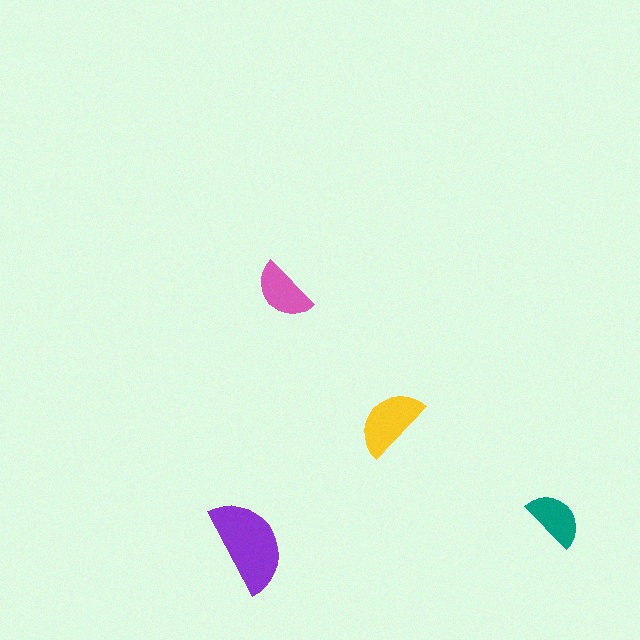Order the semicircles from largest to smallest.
the purple one, the yellow one, the pink one, the teal one.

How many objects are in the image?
There are 4 objects in the image.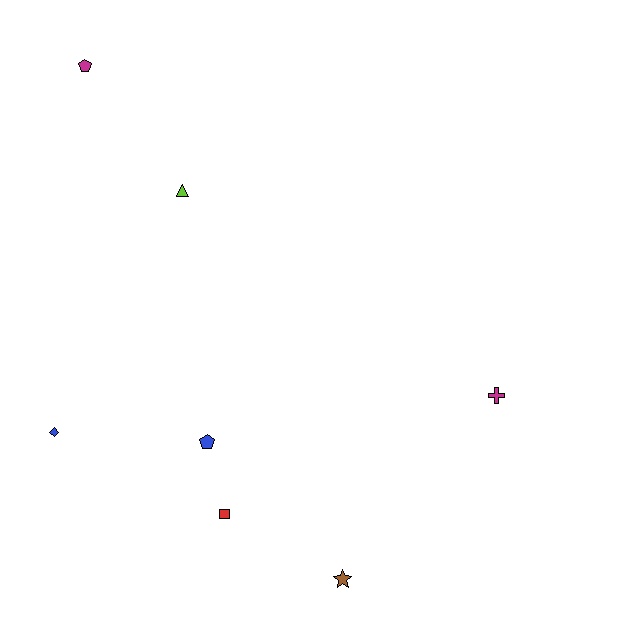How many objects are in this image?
There are 7 objects.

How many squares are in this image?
There is 1 square.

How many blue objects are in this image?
There are 2 blue objects.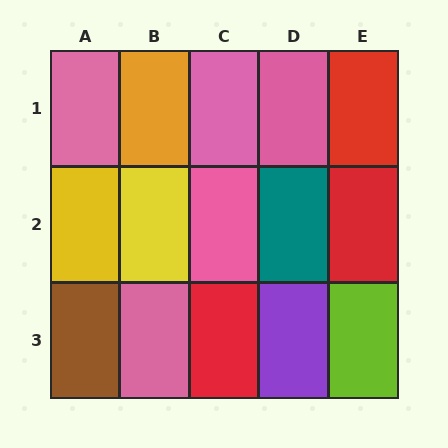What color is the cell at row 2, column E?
Red.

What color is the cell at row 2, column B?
Yellow.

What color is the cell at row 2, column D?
Teal.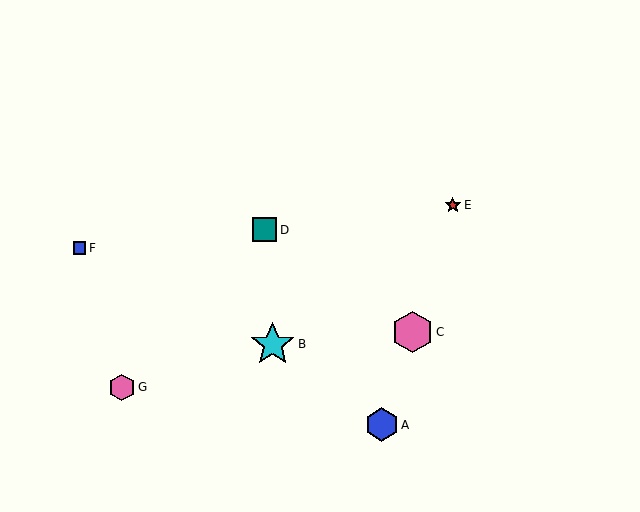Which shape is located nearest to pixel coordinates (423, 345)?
The pink hexagon (labeled C) at (412, 332) is nearest to that location.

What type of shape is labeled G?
Shape G is a pink hexagon.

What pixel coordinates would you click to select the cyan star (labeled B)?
Click at (273, 344) to select the cyan star B.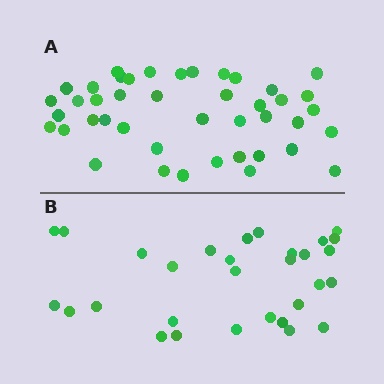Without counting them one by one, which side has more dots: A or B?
Region A (the top region) has more dots.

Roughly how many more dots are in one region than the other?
Region A has approximately 15 more dots than region B.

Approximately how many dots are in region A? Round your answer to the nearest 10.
About 40 dots. (The exact count is 43, which rounds to 40.)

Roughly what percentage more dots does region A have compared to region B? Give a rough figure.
About 45% more.